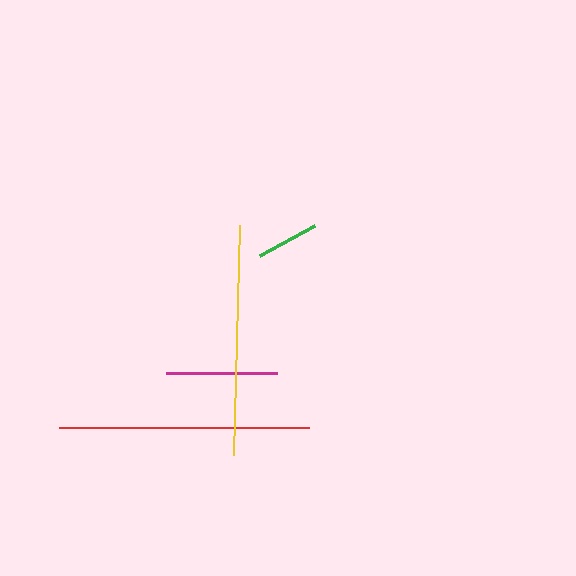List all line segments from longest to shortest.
From longest to shortest: red, yellow, magenta, green.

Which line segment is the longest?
The red line is the longest at approximately 250 pixels.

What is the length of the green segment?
The green segment is approximately 63 pixels long.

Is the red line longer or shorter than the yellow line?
The red line is longer than the yellow line.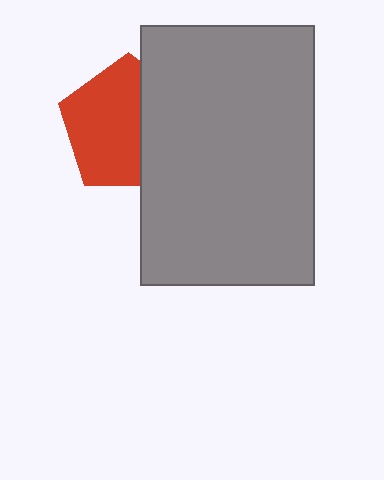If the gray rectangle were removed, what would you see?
You would see the complete red pentagon.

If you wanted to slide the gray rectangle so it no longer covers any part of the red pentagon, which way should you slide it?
Slide it right — that is the most direct way to separate the two shapes.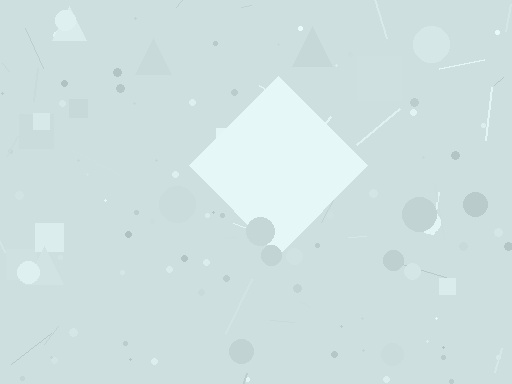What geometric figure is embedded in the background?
A diamond is embedded in the background.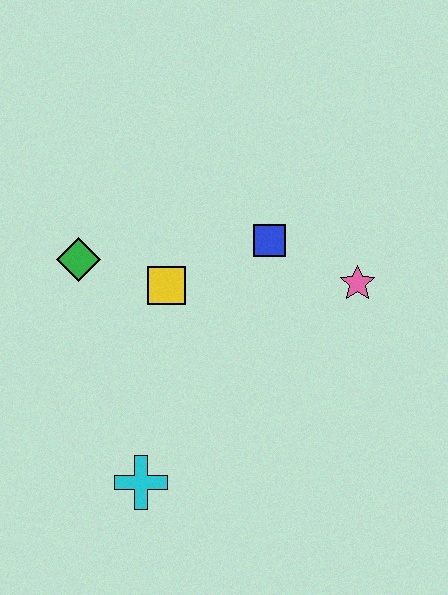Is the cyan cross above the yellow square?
No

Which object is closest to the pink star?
The blue square is closest to the pink star.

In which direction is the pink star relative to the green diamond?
The pink star is to the right of the green diamond.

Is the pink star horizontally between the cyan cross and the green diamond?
No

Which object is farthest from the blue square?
The cyan cross is farthest from the blue square.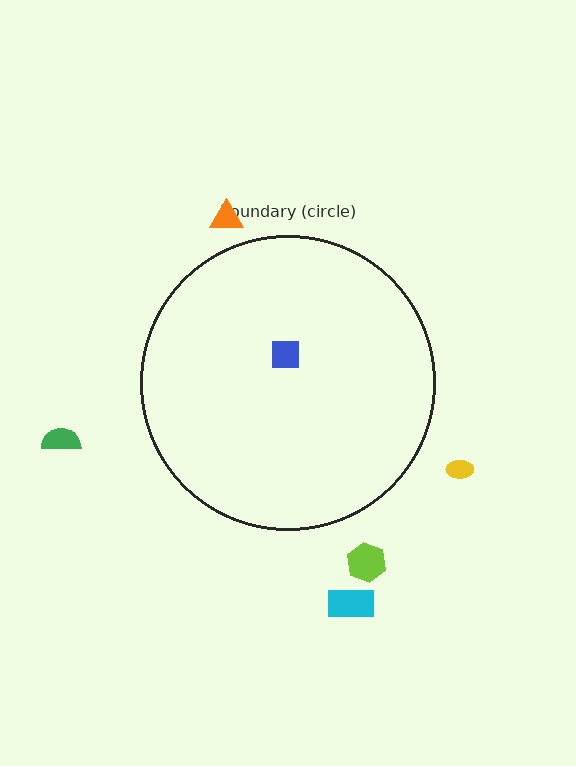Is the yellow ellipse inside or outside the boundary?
Outside.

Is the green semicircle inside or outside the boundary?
Outside.